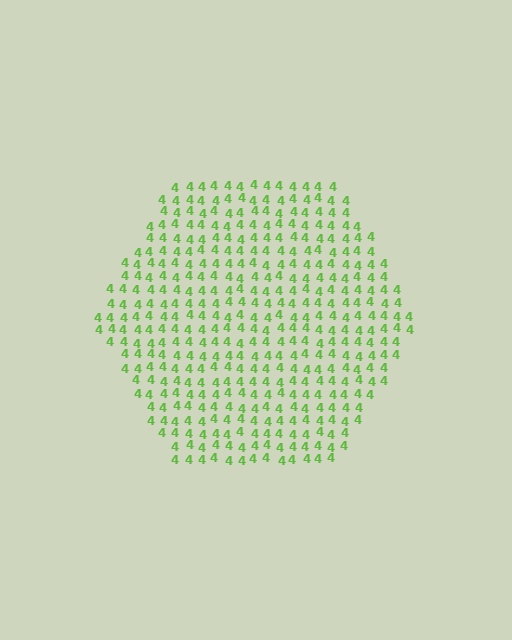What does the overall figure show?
The overall figure shows a hexagon.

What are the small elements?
The small elements are digit 4's.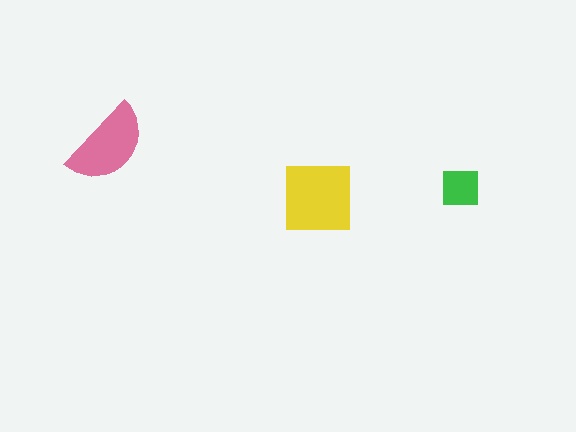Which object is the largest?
The yellow square.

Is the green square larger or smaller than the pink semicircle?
Smaller.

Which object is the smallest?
The green square.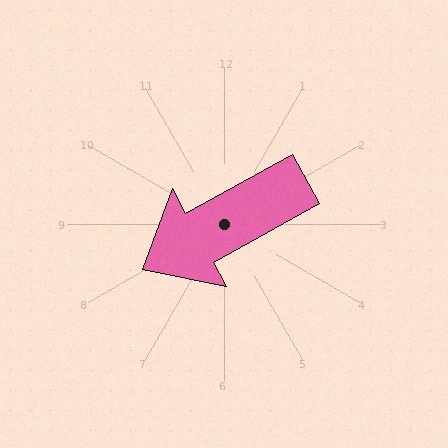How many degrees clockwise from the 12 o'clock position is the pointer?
Approximately 241 degrees.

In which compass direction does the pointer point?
Southwest.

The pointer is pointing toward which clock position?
Roughly 8 o'clock.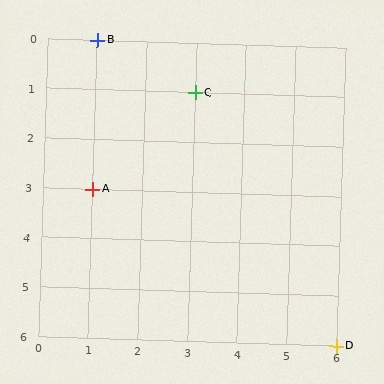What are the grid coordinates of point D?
Point D is at grid coordinates (6, 6).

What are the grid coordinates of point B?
Point B is at grid coordinates (1, 0).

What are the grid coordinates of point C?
Point C is at grid coordinates (3, 1).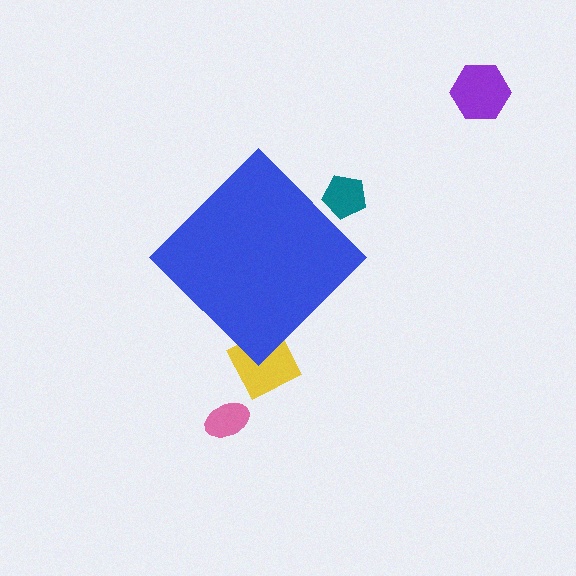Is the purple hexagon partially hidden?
No, the purple hexagon is fully visible.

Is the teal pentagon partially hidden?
Yes, the teal pentagon is partially hidden behind the blue diamond.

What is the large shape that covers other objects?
A blue diamond.